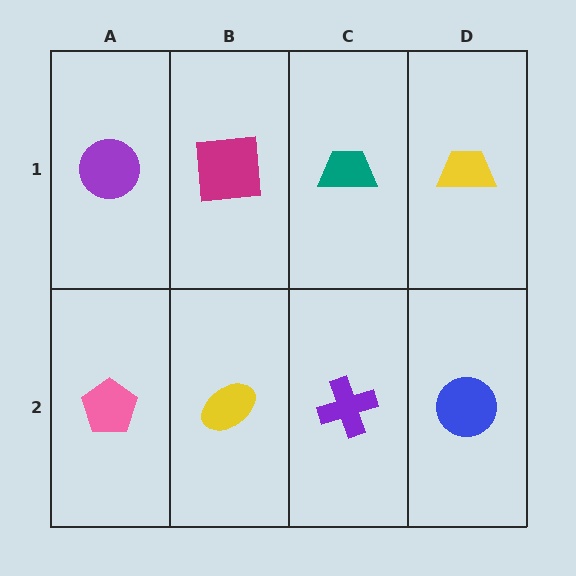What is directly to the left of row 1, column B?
A purple circle.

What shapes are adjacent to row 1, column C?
A purple cross (row 2, column C), a magenta square (row 1, column B), a yellow trapezoid (row 1, column D).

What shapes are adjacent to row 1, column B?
A yellow ellipse (row 2, column B), a purple circle (row 1, column A), a teal trapezoid (row 1, column C).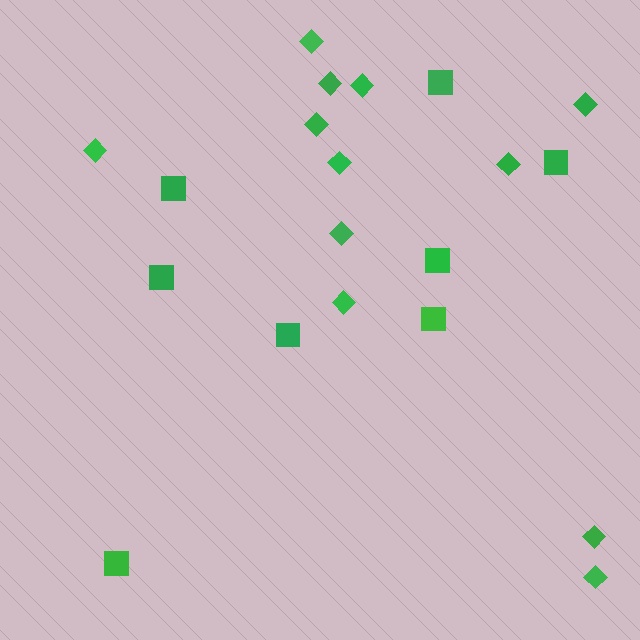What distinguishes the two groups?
There are 2 groups: one group of squares (8) and one group of diamonds (12).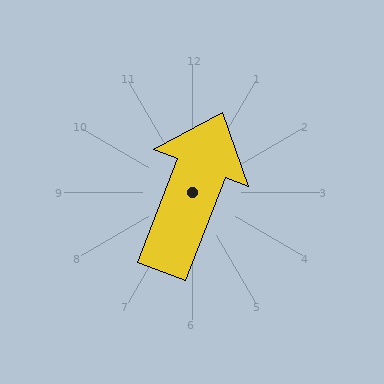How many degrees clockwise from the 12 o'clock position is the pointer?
Approximately 21 degrees.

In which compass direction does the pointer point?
North.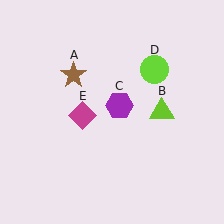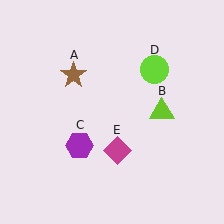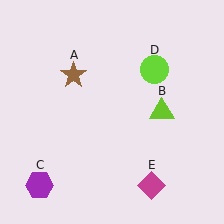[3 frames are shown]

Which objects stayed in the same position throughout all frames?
Brown star (object A) and lime triangle (object B) and lime circle (object D) remained stationary.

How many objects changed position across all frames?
2 objects changed position: purple hexagon (object C), magenta diamond (object E).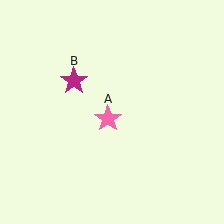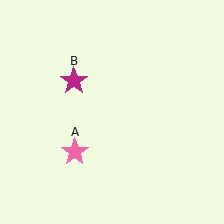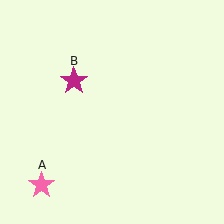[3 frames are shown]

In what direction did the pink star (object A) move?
The pink star (object A) moved down and to the left.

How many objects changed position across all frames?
1 object changed position: pink star (object A).